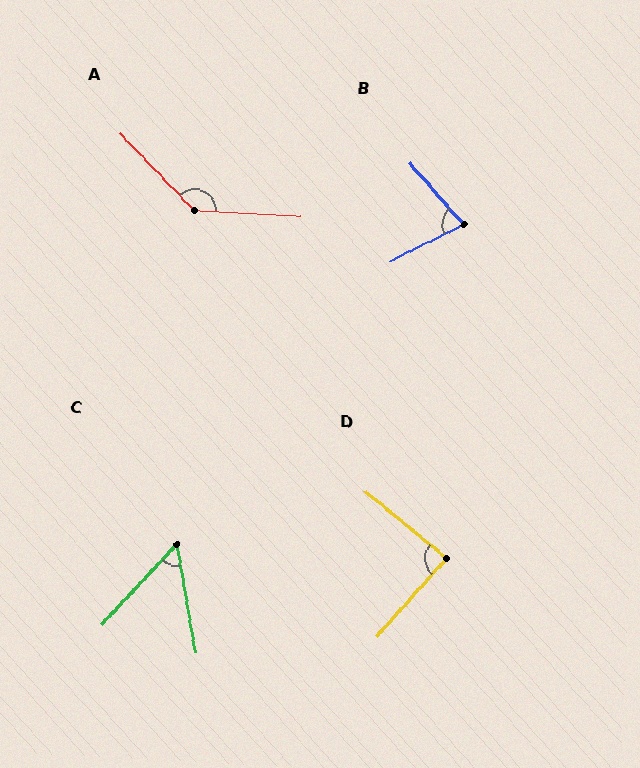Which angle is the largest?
A, at approximately 137 degrees.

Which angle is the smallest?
C, at approximately 53 degrees.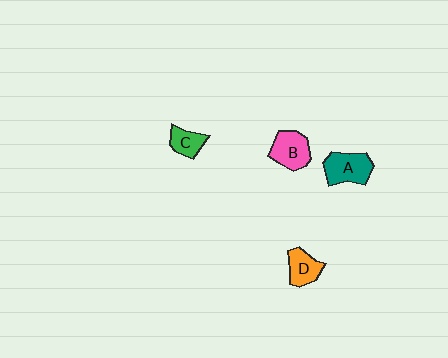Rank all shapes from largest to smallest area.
From largest to smallest: A (teal), B (pink), D (orange), C (green).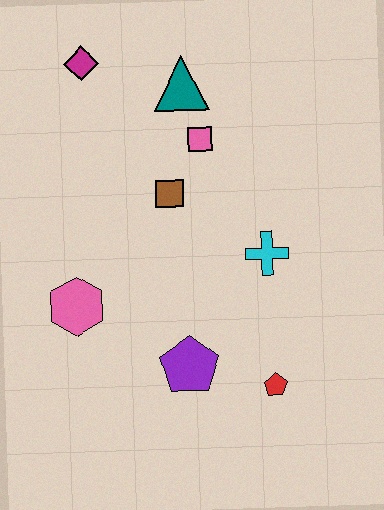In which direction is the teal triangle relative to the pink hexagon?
The teal triangle is above the pink hexagon.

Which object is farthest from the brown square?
The red pentagon is farthest from the brown square.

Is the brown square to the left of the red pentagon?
Yes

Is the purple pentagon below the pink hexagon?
Yes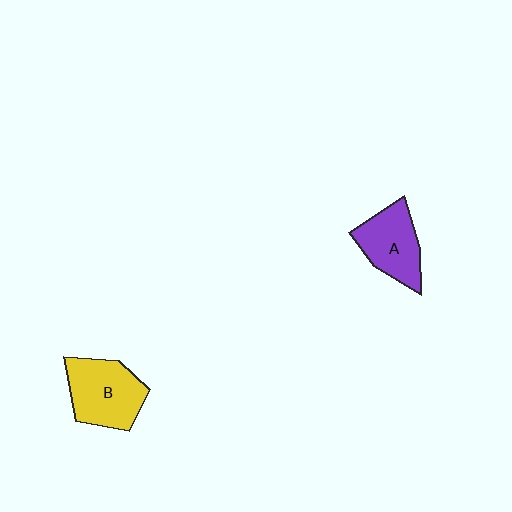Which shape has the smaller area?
Shape A (purple).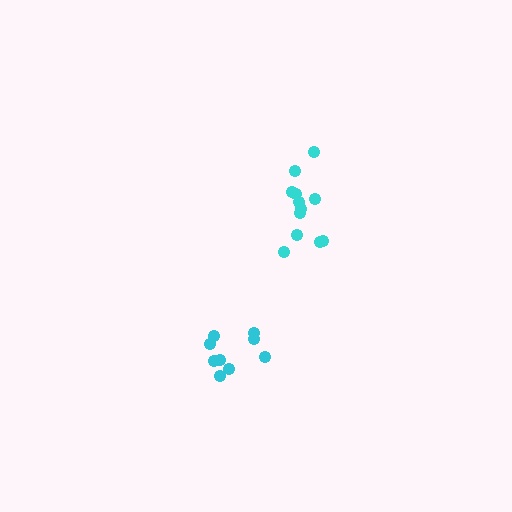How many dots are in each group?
Group 1: 12 dots, Group 2: 9 dots (21 total).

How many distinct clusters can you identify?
There are 2 distinct clusters.